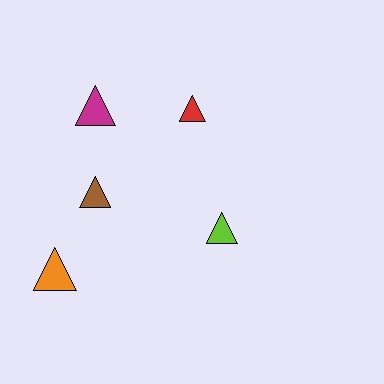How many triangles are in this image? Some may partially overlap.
There are 5 triangles.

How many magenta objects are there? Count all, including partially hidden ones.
There is 1 magenta object.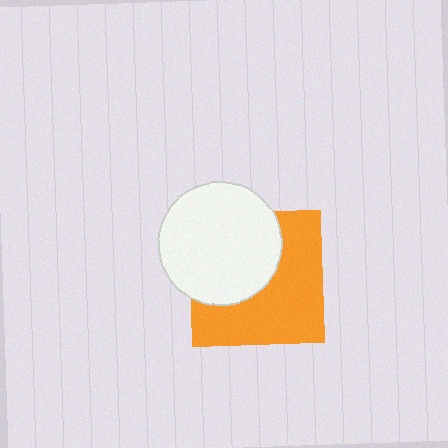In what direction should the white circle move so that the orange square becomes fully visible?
The white circle should move toward the upper-left. That is the shortest direction to clear the overlap and leave the orange square fully visible.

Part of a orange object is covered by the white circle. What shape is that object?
It is a square.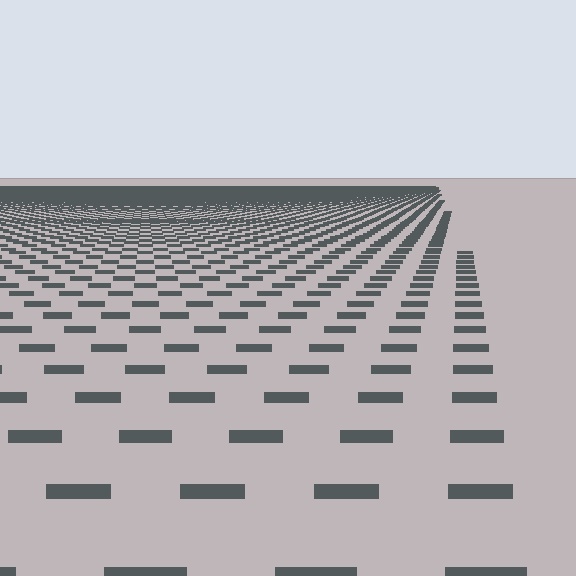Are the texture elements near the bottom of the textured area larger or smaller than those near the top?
Larger. Near the bottom, elements are closer to the viewer and appear at a bigger on-screen size.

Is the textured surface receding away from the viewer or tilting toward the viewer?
The surface is receding away from the viewer. Texture elements get smaller and denser toward the top.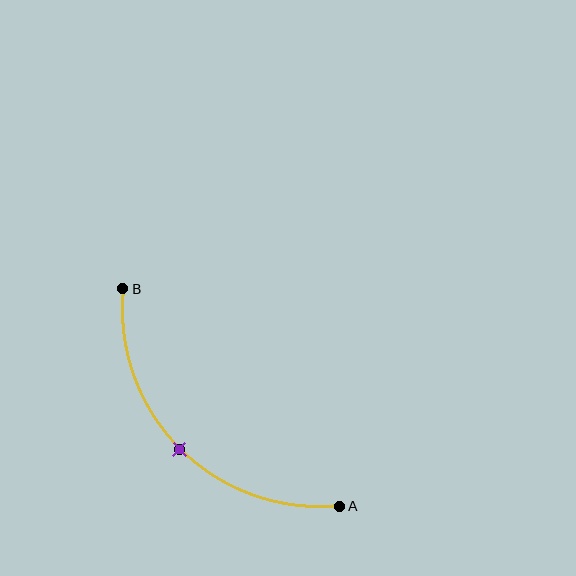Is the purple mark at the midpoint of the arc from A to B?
Yes. The purple mark lies on the arc at equal arc-length from both A and B — it is the arc midpoint.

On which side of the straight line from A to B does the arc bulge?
The arc bulges below and to the left of the straight line connecting A and B.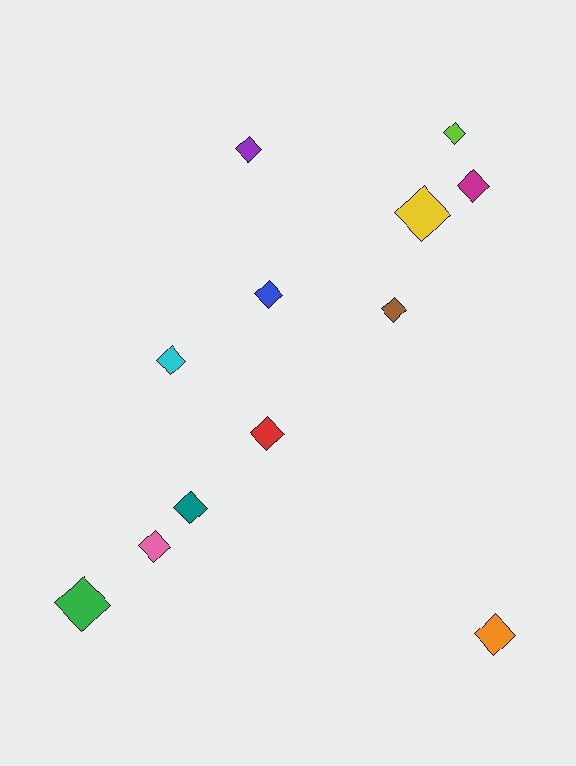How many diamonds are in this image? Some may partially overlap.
There are 12 diamonds.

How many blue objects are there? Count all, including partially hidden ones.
There is 1 blue object.